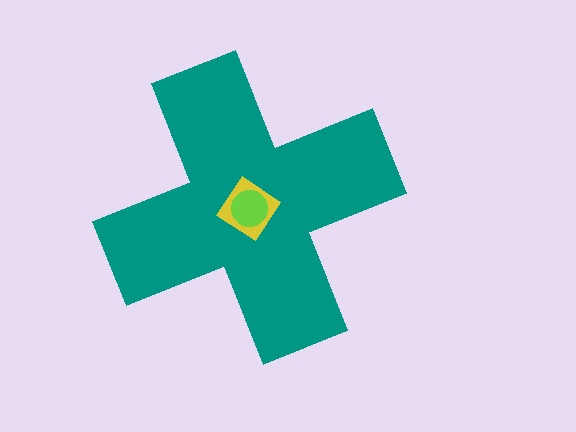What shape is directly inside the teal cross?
The yellow diamond.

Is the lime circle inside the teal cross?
Yes.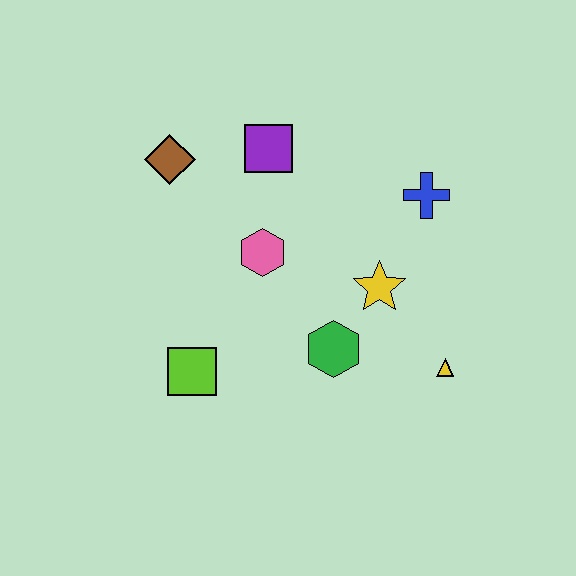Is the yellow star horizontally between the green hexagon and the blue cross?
Yes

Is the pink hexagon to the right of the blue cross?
No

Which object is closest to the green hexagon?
The yellow star is closest to the green hexagon.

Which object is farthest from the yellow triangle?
The brown diamond is farthest from the yellow triangle.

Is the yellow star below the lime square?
No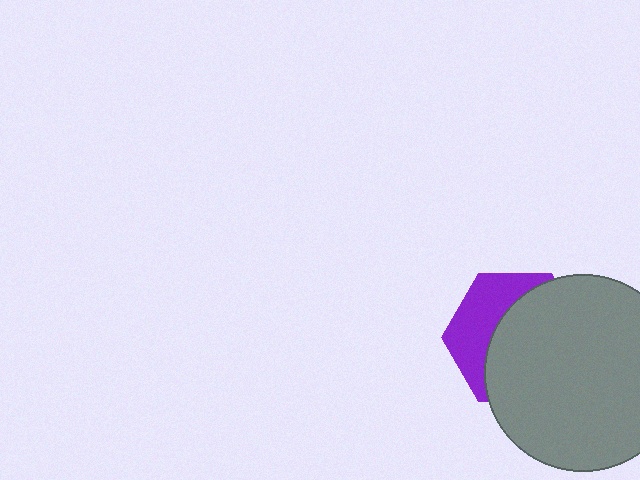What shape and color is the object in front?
The object in front is a gray circle.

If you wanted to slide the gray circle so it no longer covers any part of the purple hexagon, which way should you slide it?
Slide it right — that is the most direct way to separate the two shapes.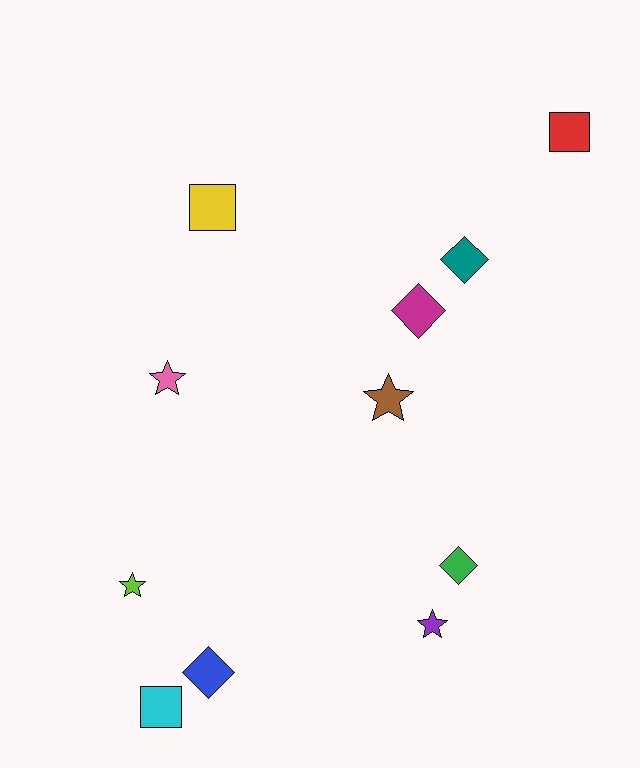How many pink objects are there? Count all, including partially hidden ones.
There is 1 pink object.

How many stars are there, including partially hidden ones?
There are 4 stars.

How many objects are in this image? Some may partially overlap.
There are 11 objects.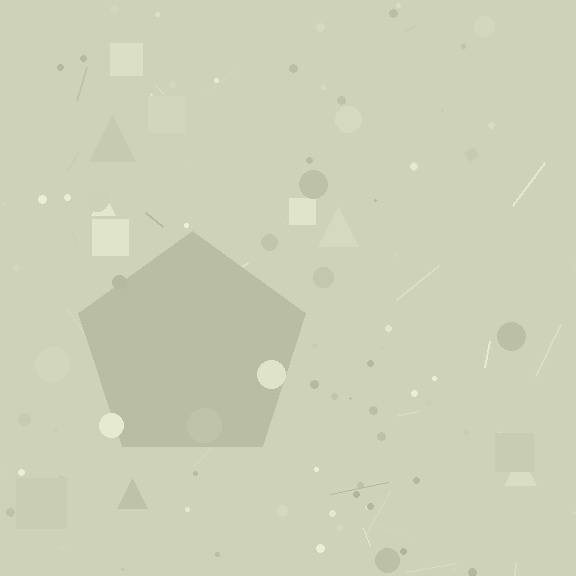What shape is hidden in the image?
A pentagon is hidden in the image.